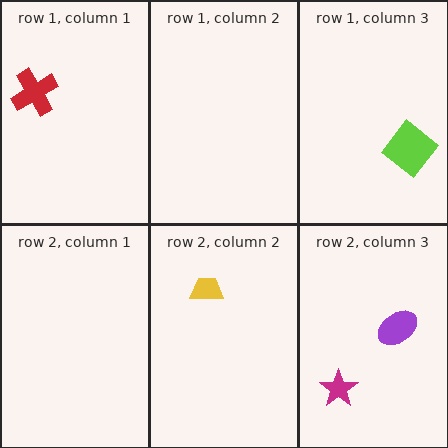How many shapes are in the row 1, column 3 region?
1.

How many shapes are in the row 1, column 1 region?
1.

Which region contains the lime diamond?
The row 1, column 3 region.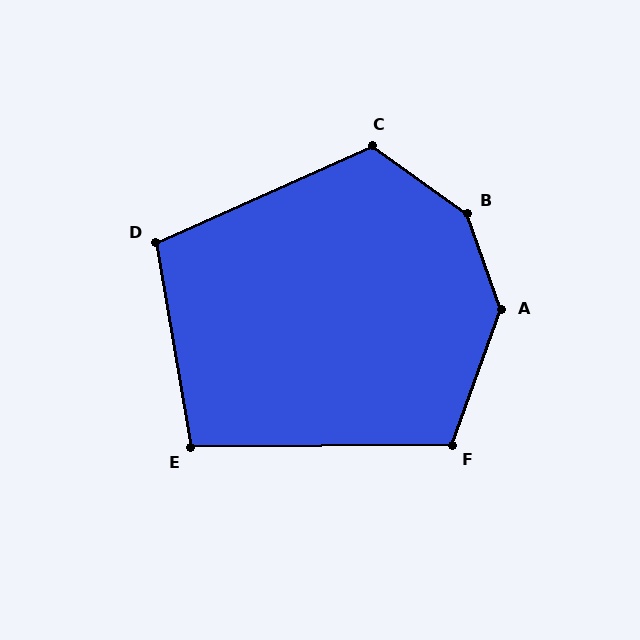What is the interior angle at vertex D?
Approximately 104 degrees (obtuse).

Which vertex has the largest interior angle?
B, at approximately 145 degrees.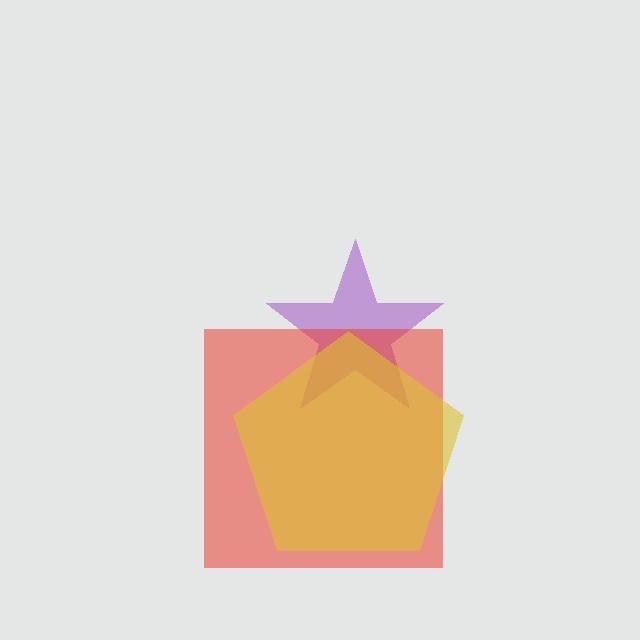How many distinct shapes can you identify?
There are 3 distinct shapes: a purple star, a red square, a yellow pentagon.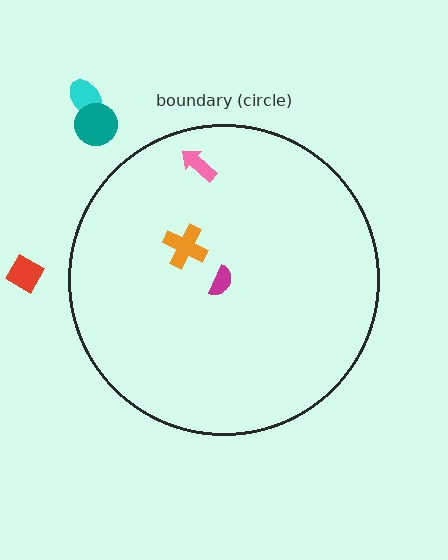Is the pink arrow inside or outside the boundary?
Inside.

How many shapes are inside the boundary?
3 inside, 3 outside.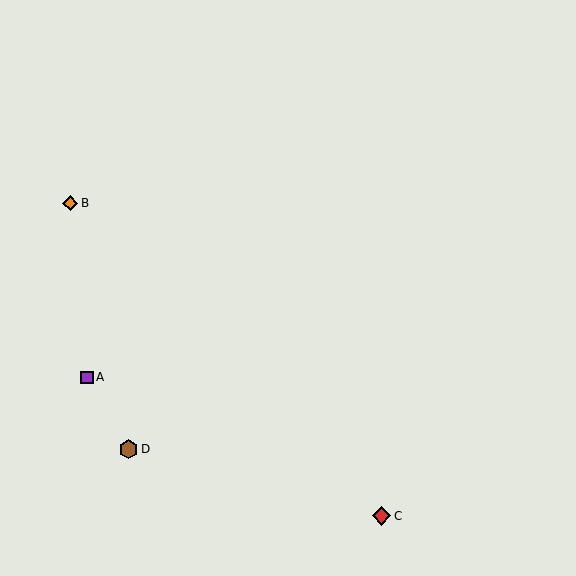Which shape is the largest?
The brown hexagon (labeled D) is the largest.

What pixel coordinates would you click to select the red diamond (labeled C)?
Click at (382, 516) to select the red diamond C.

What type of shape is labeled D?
Shape D is a brown hexagon.